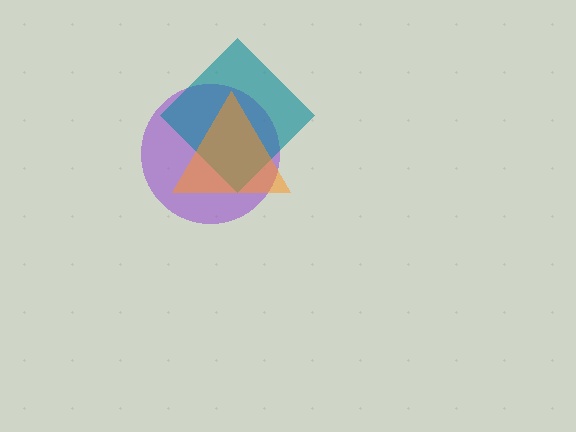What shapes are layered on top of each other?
The layered shapes are: a purple circle, a teal diamond, an orange triangle.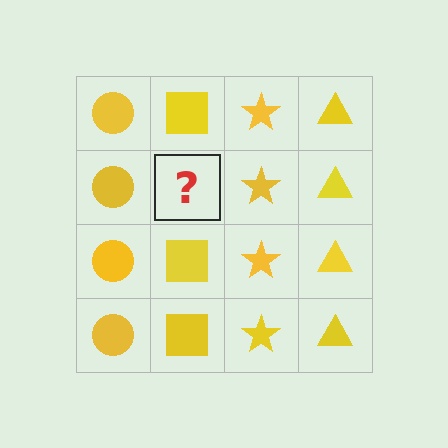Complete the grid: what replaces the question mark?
The question mark should be replaced with a yellow square.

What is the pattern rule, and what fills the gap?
The rule is that each column has a consistent shape. The gap should be filled with a yellow square.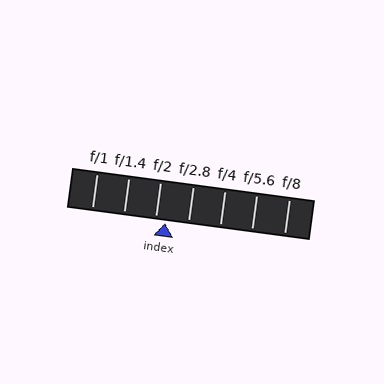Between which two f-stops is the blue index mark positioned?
The index mark is between f/2 and f/2.8.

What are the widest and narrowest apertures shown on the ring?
The widest aperture shown is f/1 and the narrowest is f/8.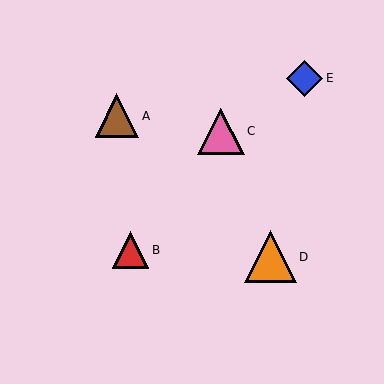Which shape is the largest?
The orange triangle (labeled D) is the largest.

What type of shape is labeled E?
Shape E is a blue diamond.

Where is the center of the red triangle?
The center of the red triangle is at (130, 250).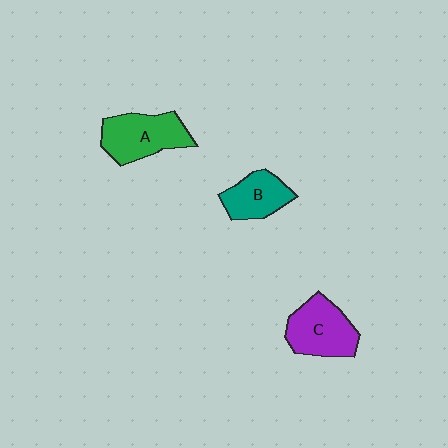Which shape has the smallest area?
Shape B (teal).